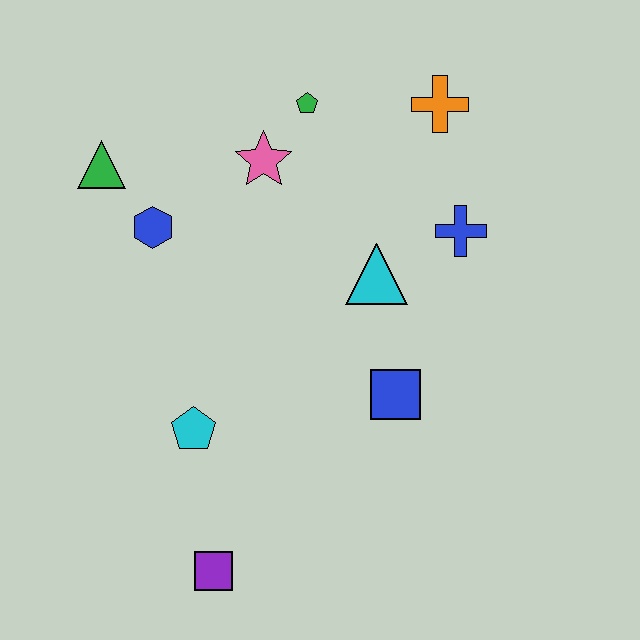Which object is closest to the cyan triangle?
The blue cross is closest to the cyan triangle.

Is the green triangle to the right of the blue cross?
No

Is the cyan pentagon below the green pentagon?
Yes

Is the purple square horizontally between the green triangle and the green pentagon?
Yes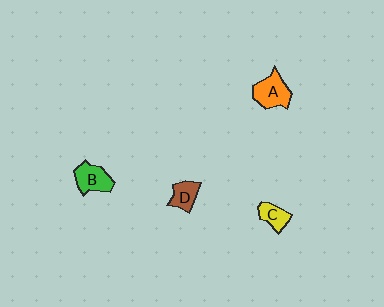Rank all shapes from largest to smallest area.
From largest to smallest: A (orange), B (green), D (brown), C (yellow).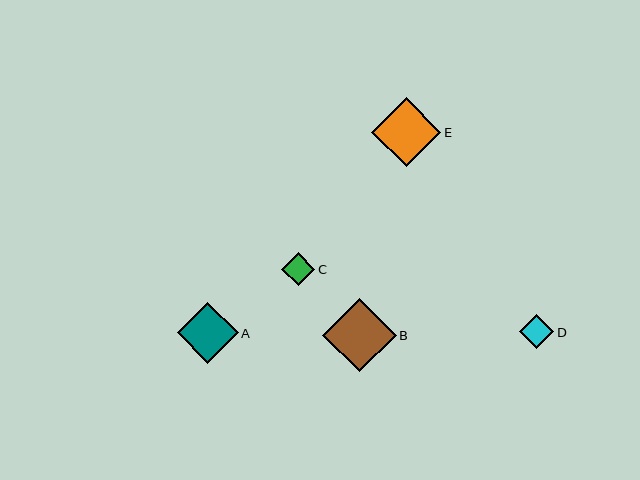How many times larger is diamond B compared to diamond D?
Diamond B is approximately 2.2 times the size of diamond D.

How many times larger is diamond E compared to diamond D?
Diamond E is approximately 2.1 times the size of diamond D.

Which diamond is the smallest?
Diamond C is the smallest with a size of approximately 33 pixels.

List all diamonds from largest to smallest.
From largest to smallest: B, E, A, D, C.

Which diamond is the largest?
Diamond B is the largest with a size of approximately 74 pixels.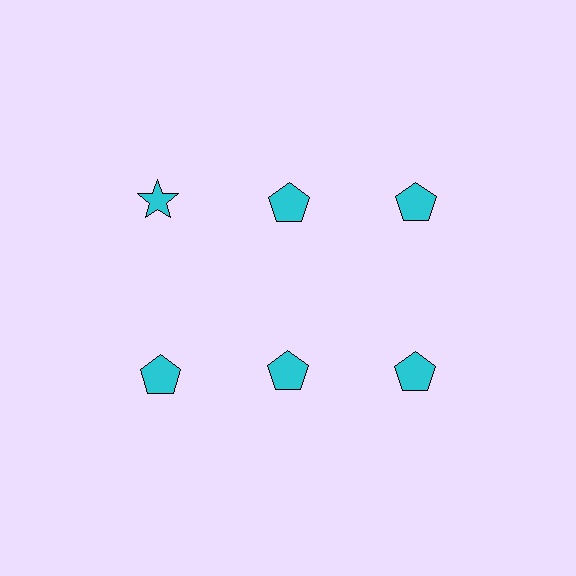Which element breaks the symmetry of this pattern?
The cyan star in the top row, leftmost column breaks the symmetry. All other shapes are cyan pentagons.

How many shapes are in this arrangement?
There are 6 shapes arranged in a grid pattern.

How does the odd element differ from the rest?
It has a different shape: star instead of pentagon.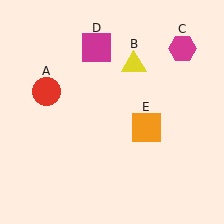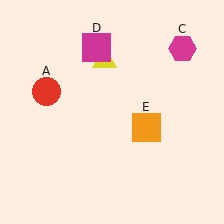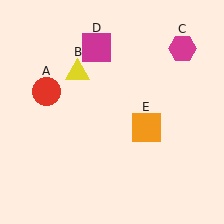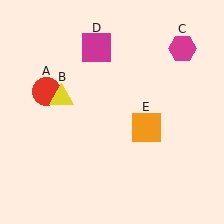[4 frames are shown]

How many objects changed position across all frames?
1 object changed position: yellow triangle (object B).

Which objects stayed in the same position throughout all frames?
Red circle (object A) and magenta hexagon (object C) and magenta square (object D) and orange square (object E) remained stationary.